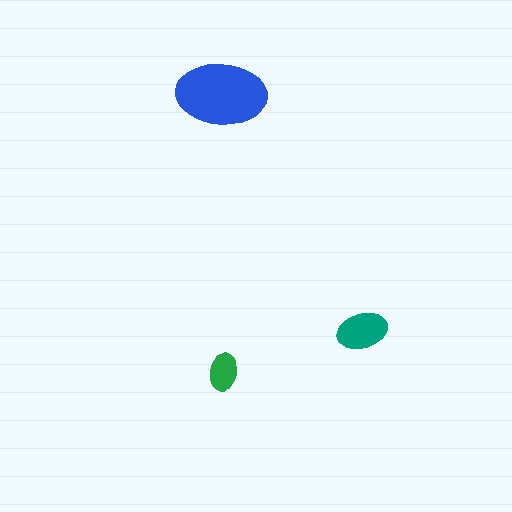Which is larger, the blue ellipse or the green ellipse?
The blue one.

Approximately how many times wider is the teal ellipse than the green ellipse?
About 1.5 times wider.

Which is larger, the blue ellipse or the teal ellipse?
The blue one.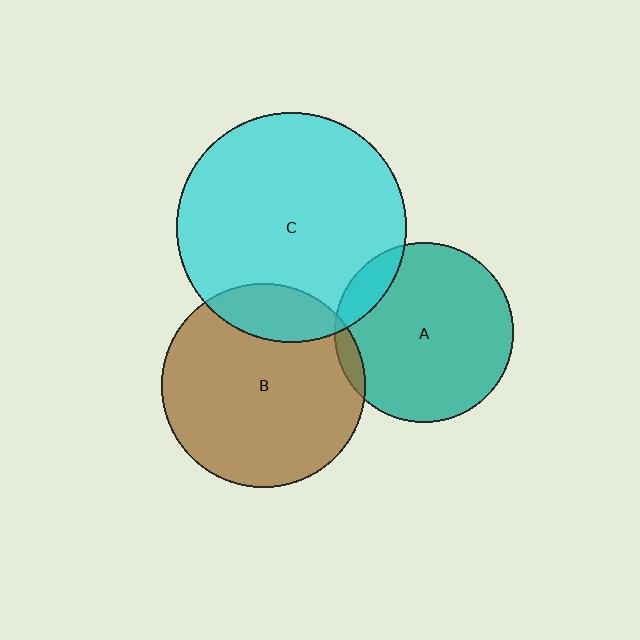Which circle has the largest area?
Circle C (cyan).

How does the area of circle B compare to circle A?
Approximately 1.3 times.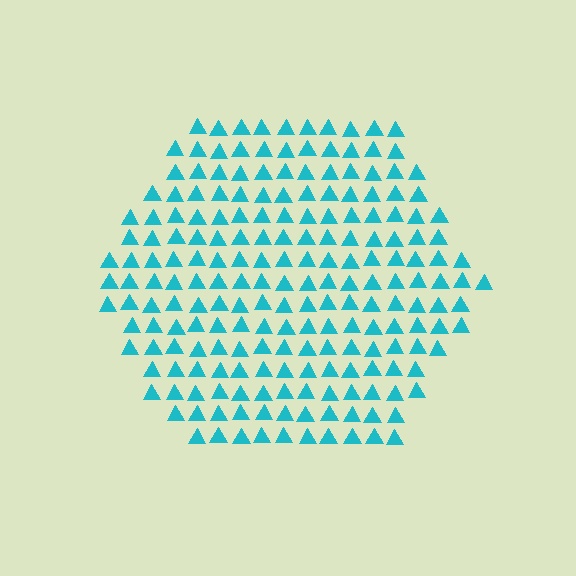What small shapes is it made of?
It is made of small triangles.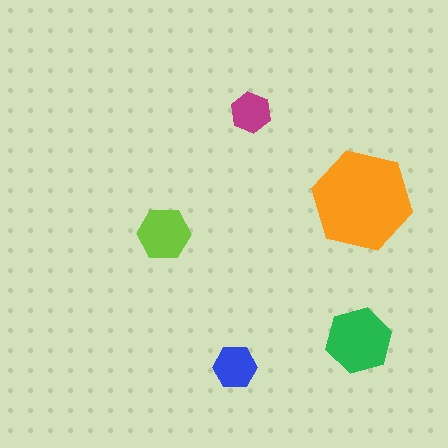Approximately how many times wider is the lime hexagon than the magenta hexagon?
About 1.5 times wider.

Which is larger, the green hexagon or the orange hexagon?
The orange one.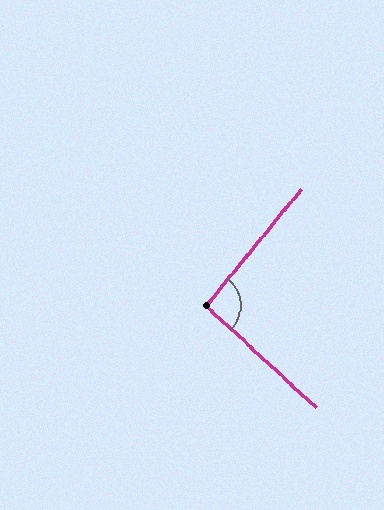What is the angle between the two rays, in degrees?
Approximately 94 degrees.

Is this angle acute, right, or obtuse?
It is approximately a right angle.